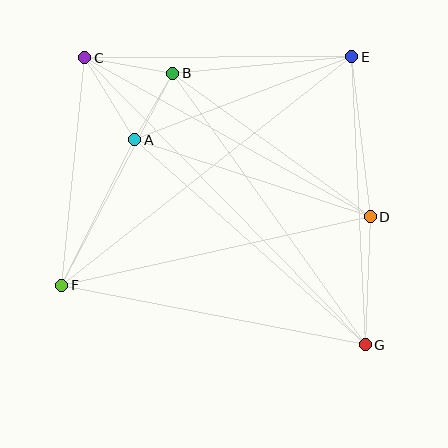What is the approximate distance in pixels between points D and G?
The distance between D and G is approximately 128 pixels.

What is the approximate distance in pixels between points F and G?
The distance between F and G is approximately 309 pixels.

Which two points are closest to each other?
Points A and B are closest to each other.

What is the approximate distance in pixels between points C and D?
The distance between C and D is approximately 327 pixels.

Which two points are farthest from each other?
Points C and G are farthest from each other.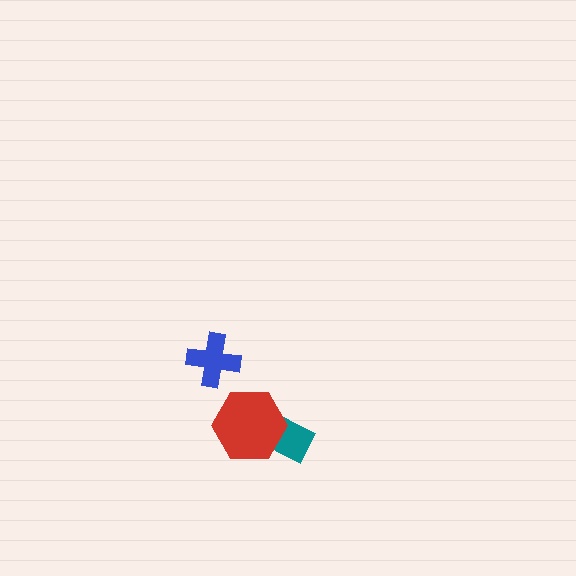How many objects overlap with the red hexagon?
1 object overlaps with the red hexagon.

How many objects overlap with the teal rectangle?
1 object overlaps with the teal rectangle.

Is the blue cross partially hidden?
No, no other shape covers it.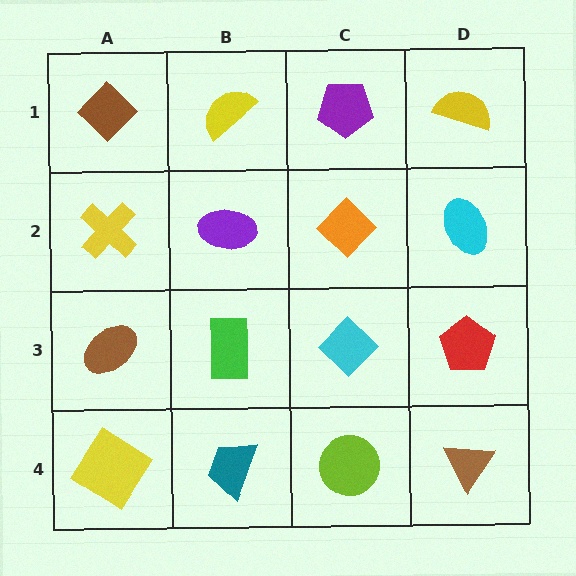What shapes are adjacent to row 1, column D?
A cyan ellipse (row 2, column D), a purple pentagon (row 1, column C).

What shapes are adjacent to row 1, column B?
A purple ellipse (row 2, column B), a brown diamond (row 1, column A), a purple pentagon (row 1, column C).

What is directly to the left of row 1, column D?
A purple pentagon.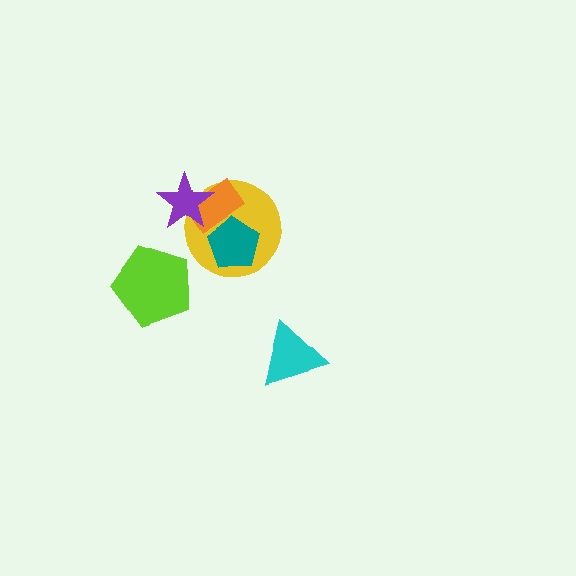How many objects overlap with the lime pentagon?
0 objects overlap with the lime pentagon.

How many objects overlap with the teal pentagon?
2 objects overlap with the teal pentagon.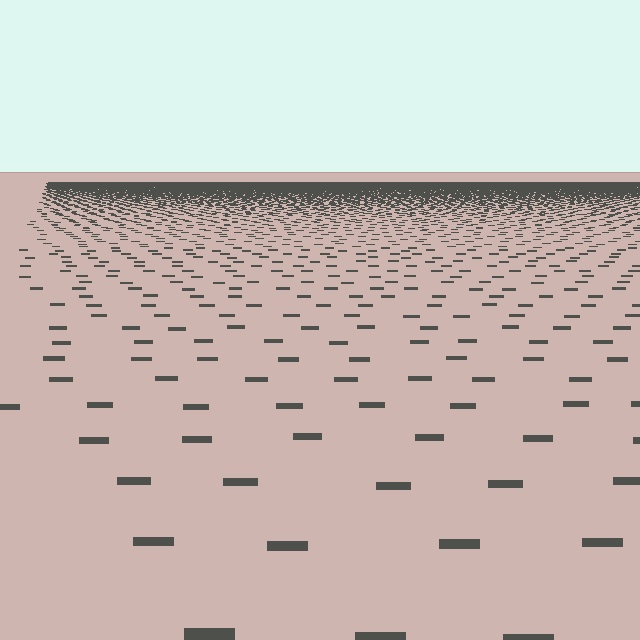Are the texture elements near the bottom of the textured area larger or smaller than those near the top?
Larger. Near the bottom, elements are closer to the viewer and appear at a bigger on-screen size.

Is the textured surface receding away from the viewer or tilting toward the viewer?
The surface is receding away from the viewer. Texture elements get smaller and denser toward the top.